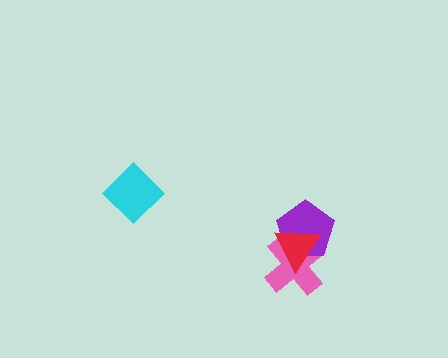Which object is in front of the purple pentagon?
The red triangle is in front of the purple pentagon.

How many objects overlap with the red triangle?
2 objects overlap with the red triangle.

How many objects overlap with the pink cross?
2 objects overlap with the pink cross.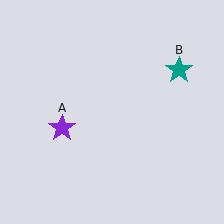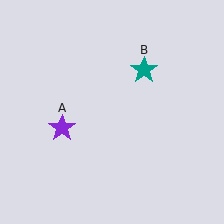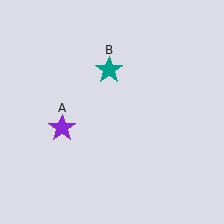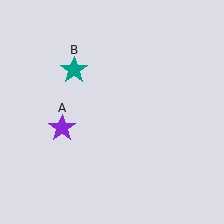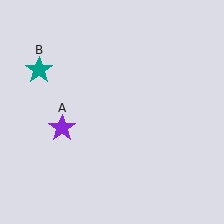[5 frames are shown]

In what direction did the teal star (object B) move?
The teal star (object B) moved left.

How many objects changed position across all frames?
1 object changed position: teal star (object B).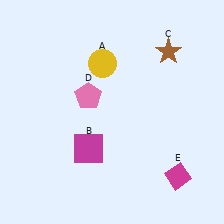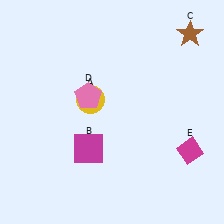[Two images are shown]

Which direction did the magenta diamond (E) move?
The magenta diamond (E) moved up.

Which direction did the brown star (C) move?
The brown star (C) moved right.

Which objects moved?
The objects that moved are: the yellow circle (A), the brown star (C), the magenta diamond (E).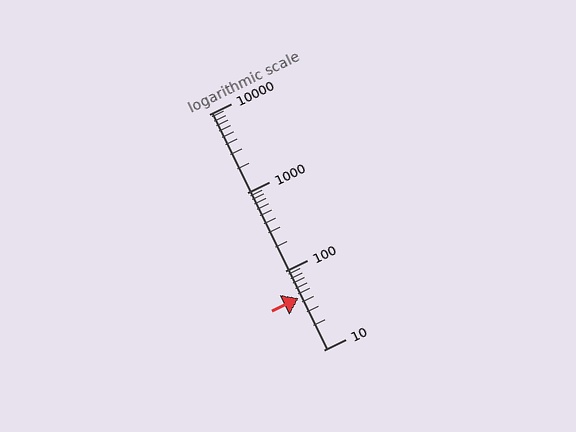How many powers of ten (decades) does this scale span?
The scale spans 3 decades, from 10 to 10000.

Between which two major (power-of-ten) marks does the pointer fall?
The pointer is between 10 and 100.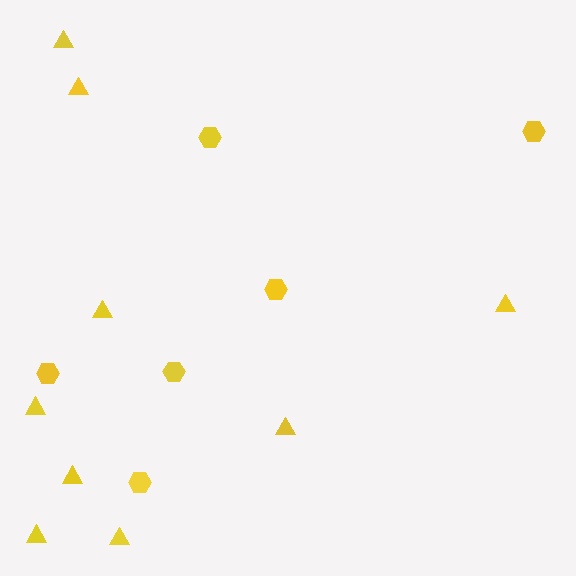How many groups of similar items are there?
There are 2 groups: one group of hexagons (6) and one group of triangles (9).